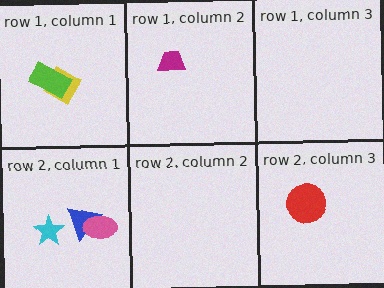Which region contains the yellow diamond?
The row 1, column 1 region.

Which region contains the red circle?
The row 2, column 3 region.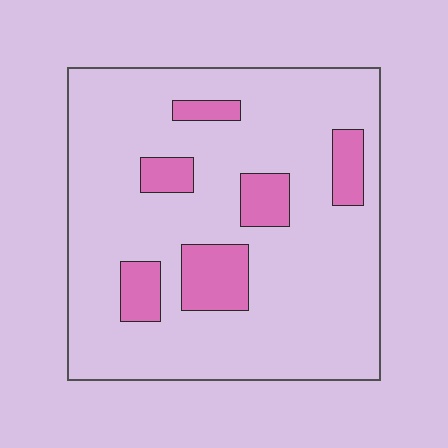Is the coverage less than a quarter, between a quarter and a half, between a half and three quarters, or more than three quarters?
Less than a quarter.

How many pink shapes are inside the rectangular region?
6.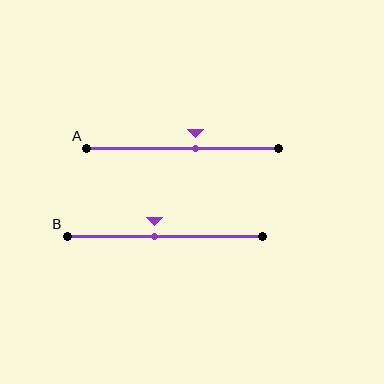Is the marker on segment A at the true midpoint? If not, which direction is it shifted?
No, the marker on segment A is shifted to the right by about 6% of the segment length.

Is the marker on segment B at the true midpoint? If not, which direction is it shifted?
No, the marker on segment B is shifted to the left by about 5% of the segment length.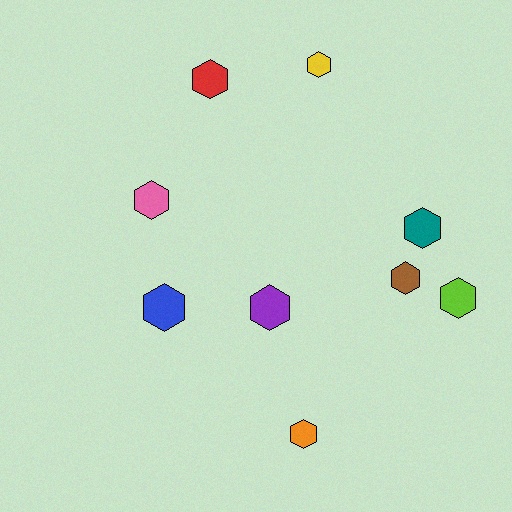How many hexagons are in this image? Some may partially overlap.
There are 9 hexagons.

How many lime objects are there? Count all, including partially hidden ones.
There is 1 lime object.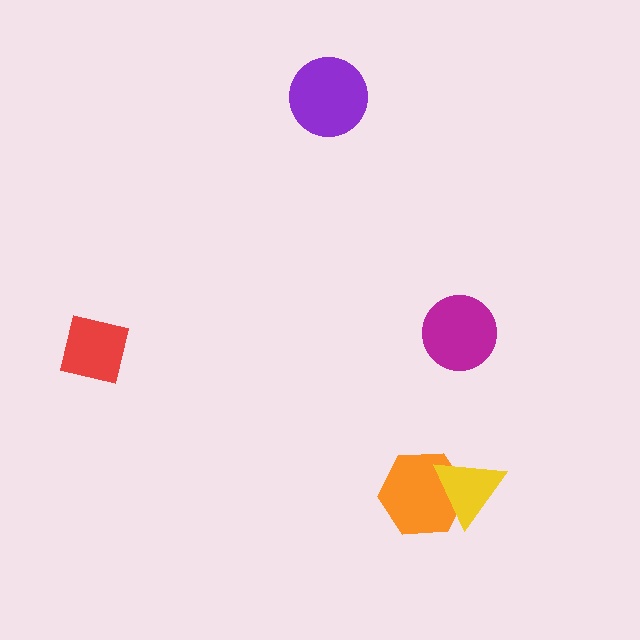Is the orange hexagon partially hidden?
Yes, it is partially covered by another shape.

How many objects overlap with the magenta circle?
0 objects overlap with the magenta circle.